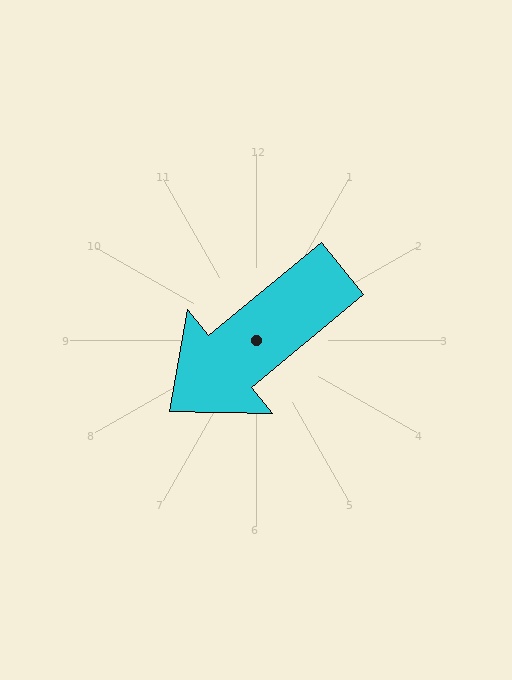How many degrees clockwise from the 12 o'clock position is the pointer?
Approximately 231 degrees.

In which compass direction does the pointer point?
Southwest.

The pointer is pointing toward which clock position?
Roughly 8 o'clock.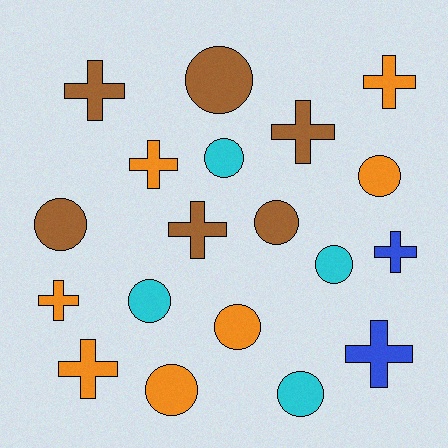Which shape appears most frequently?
Circle, with 10 objects.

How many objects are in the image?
There are 19 objects.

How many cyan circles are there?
There are 4 cyan circles.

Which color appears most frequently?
Orange, with 7 objects.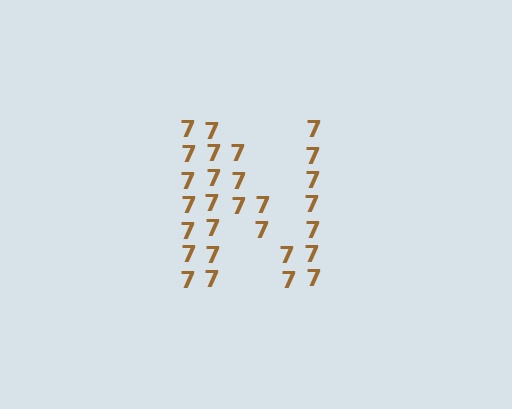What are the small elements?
The small elements are digit 7's.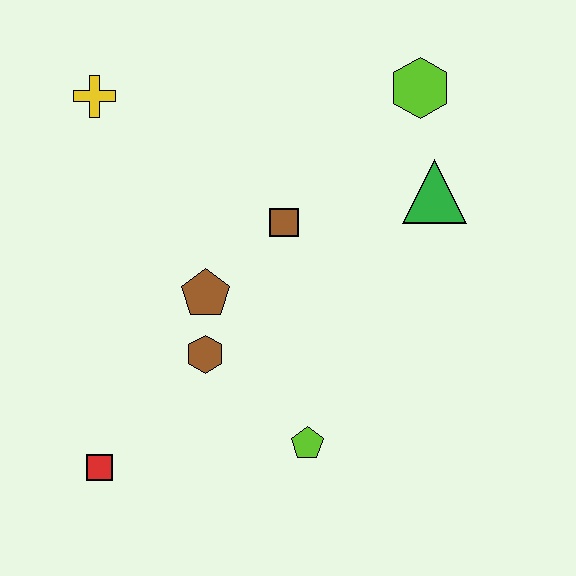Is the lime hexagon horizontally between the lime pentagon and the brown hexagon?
No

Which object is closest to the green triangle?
The lime hexagon is closest to the green triangle.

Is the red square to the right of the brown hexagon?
No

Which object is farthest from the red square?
The lime hexagon is farthest from the red square.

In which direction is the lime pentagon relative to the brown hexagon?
The lime pentagon is to the right of the brown hexagon.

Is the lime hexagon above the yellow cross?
Yes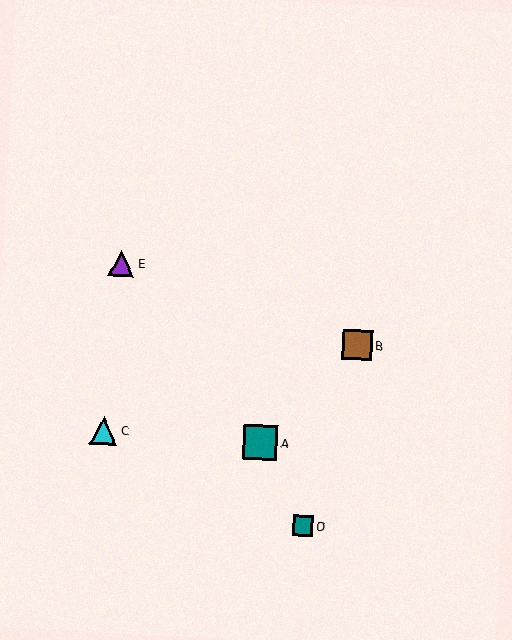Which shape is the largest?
The teal square (labeled A) is the largest.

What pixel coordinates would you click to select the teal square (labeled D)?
Click at (303, 526) to select the teal square D.